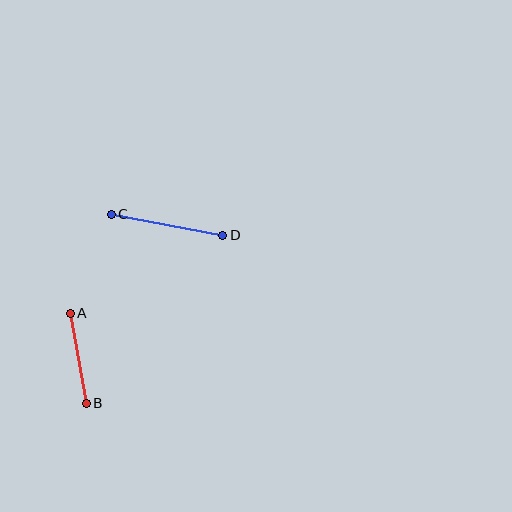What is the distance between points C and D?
The distance is approximately 114 pixels.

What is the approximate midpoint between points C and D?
The midpoint is at approximately (167, 225) pixels.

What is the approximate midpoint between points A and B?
The midpoint is at approximately (78, 358) pixels.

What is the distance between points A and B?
The distance is approximately 92 pixels.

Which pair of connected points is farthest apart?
Points C and D are farthest apart.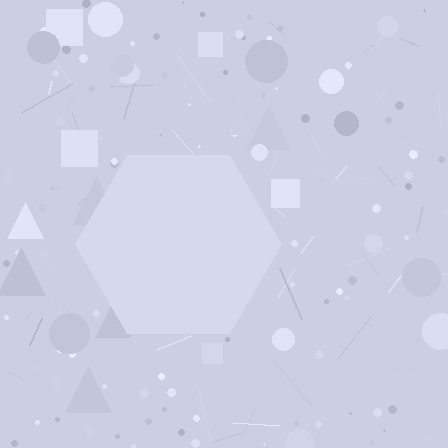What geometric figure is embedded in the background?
A hexagon is embedded in the background.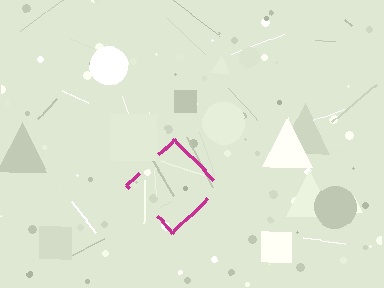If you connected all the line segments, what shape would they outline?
They would outline a diamond.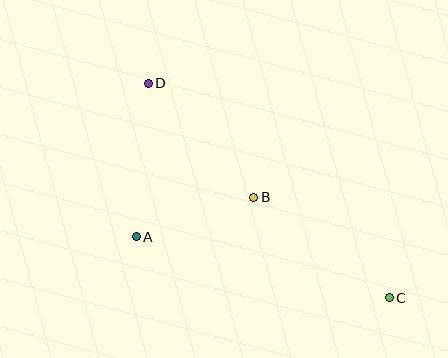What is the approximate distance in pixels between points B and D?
The distance between B and D is approximately 155 pixels.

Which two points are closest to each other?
Points A and B are closest to each other.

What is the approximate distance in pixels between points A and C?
The distance between A and C is approximately 261 pixels.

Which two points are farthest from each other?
Points C and D are farthest from each other.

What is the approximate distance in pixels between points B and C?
The distance between B and C is approximately 169 pixels.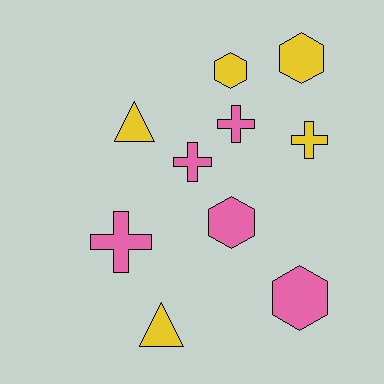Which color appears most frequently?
Yellow, with 5 objects.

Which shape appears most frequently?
Hexagon, with 4 objects.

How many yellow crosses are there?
There is 1 yellow cross.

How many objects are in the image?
There are 10 objects.